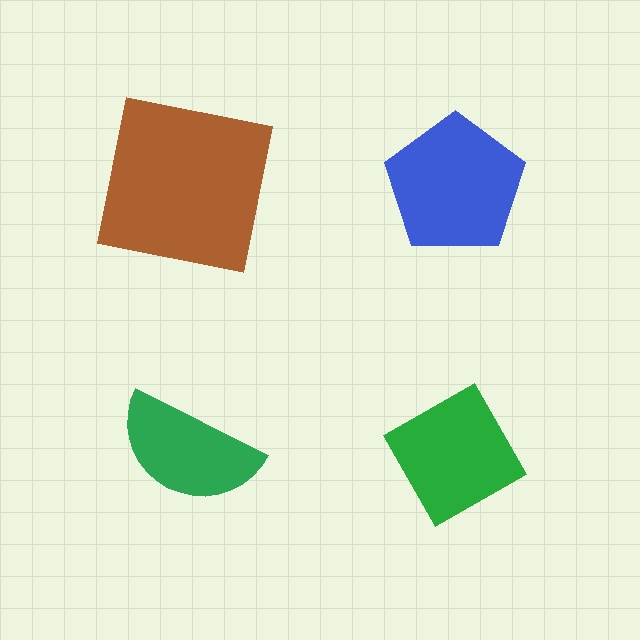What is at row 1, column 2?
A blue pentagon.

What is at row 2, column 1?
A green semicircle.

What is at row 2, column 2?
A green diamond.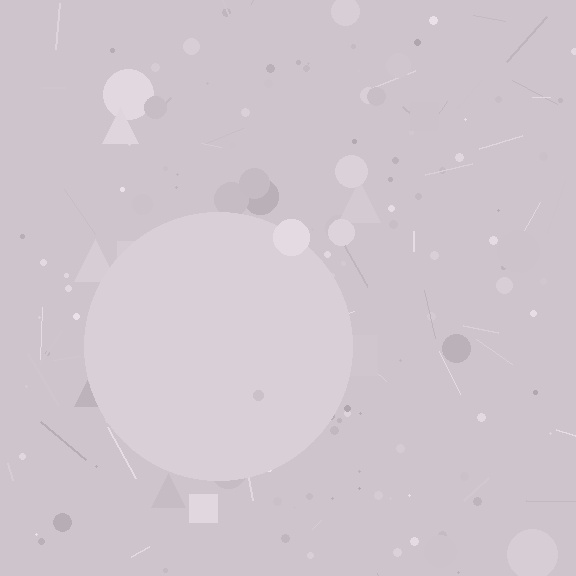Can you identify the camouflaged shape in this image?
The camouflaged shape is a circle.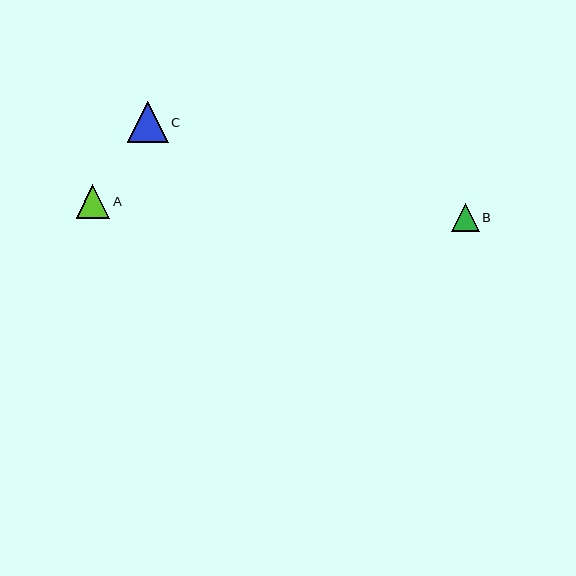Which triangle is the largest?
Triangle C is the largest with a size of approximately 41 pixels.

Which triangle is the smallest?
Triangle B is the smallest with a size of approximately 27 pixels.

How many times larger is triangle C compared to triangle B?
Triangle C is approximately 1.5 times the size of triangle B.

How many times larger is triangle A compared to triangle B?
Triangle A is approximately 1.2 times the size of triangle B.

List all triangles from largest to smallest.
From largest to smallest: C, A, B.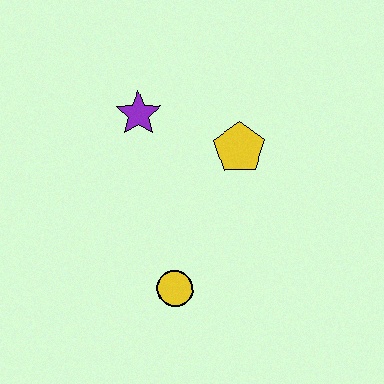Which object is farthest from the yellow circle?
The purple star is farthest from the yellow circle.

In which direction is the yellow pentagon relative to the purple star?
The yellow pentagon is to the right of the purple star.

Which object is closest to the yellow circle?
The yellow pentagon is closest to the yellow circle.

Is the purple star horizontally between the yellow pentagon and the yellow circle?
No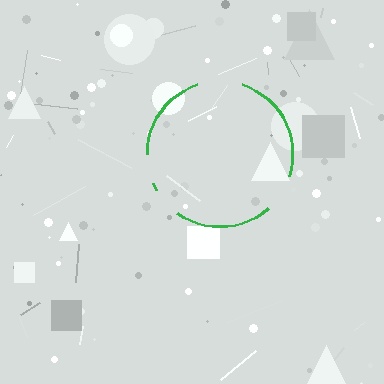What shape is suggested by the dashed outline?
The dashed outline suggests a circle.